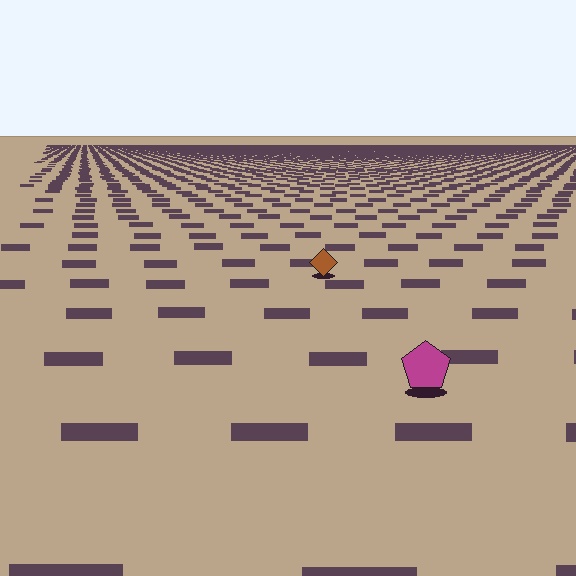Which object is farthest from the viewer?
The brown diamond is farthest from the viewer. It appears smaller and the ground texture around it is denser.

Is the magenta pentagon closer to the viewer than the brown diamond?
Yes. The magenta pentagon is closer — you can tell from the texture gradient: the ground texture is coarser near it.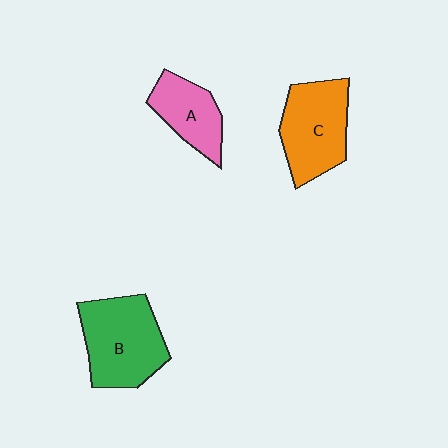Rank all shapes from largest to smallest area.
From largest to smallest: B (green), C (orange), A (pink).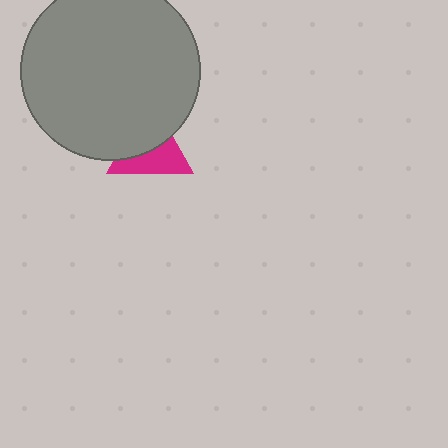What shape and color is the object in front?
The object in front is a gray circle.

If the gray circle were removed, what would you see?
You would see the complete magenta triangle.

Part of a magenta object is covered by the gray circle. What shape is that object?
It is a triangle.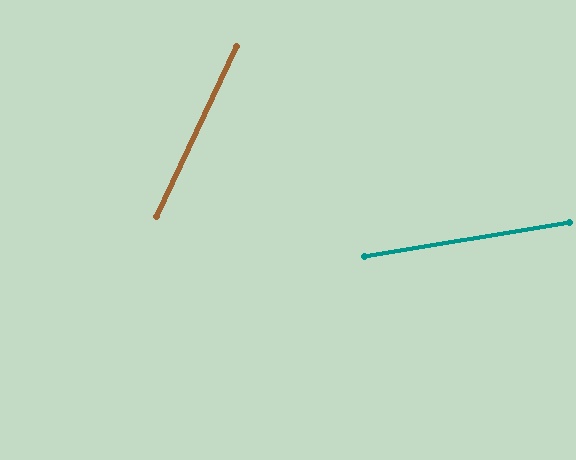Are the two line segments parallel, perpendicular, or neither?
Neither parallel nor perpendicular — they differ by about 55°.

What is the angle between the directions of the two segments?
Approximately 55 degrees.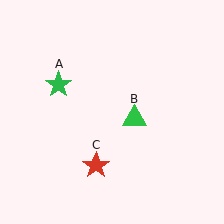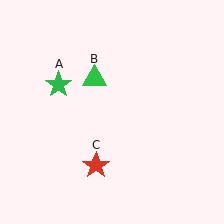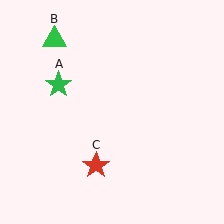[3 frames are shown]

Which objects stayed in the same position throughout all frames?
Green star (object A) and red star (object C) remained stationary.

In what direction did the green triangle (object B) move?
The green triangle (object B) moved up and to the left.